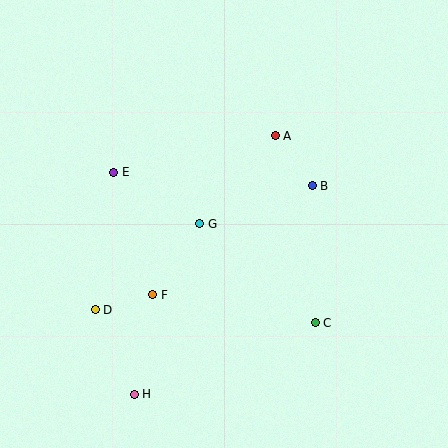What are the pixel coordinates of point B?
Point B is at (312, 186).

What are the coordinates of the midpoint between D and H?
The midpoint between D and H is at (115, 352).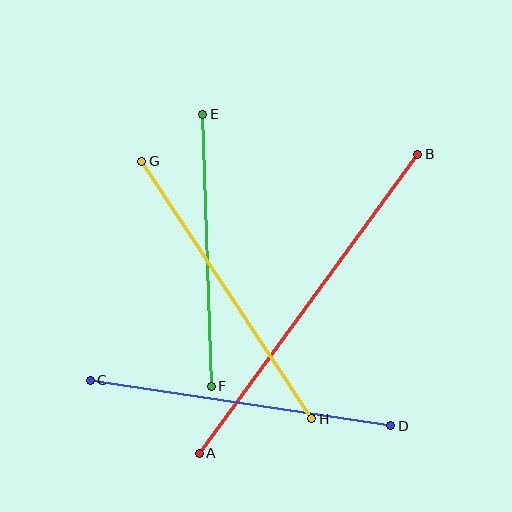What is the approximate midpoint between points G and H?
The midpoint is at approximately (227, 290) pixels.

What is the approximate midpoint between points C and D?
The midpoint is at approximately (241, 403) pixels.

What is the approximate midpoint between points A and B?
The midpoint is at approximately (309, 304) pixels.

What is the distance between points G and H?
The distance is approximately 309 pixels.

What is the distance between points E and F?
The distance is approximately 272 pixels.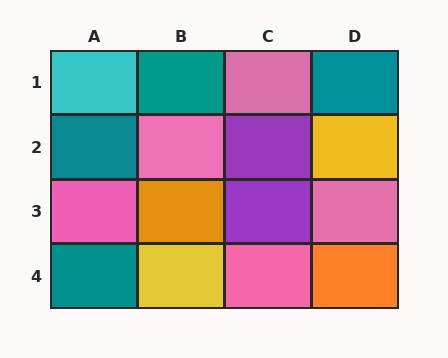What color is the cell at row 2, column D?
Yellow.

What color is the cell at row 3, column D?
Pink.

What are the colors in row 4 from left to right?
Teal, yellow, pink, orange.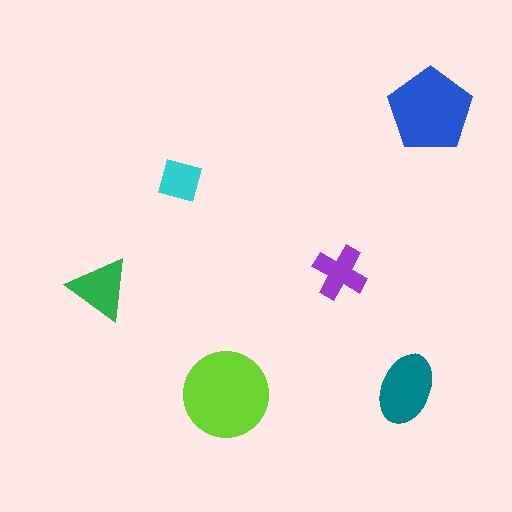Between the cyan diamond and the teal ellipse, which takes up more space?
The teal ellipse.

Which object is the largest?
The lime circle.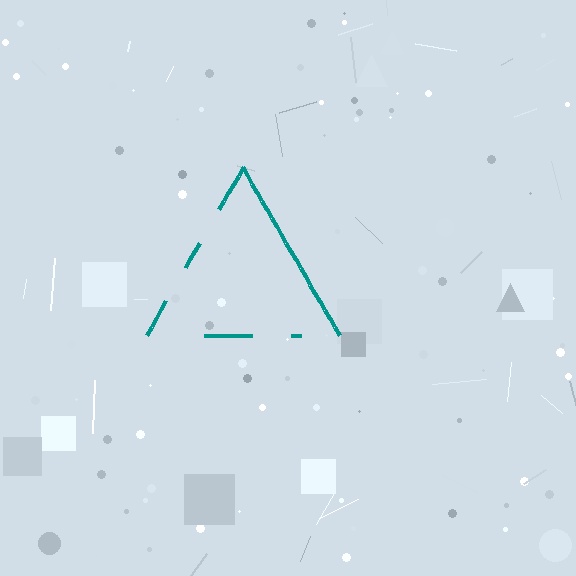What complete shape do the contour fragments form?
The contour fragments form a triangle.